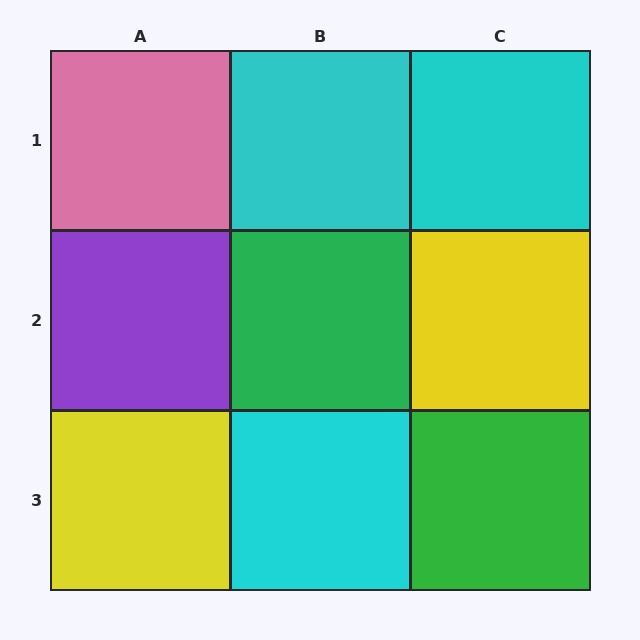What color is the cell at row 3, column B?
Cyan.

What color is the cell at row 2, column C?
Yellow.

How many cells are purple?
1 cell is purple.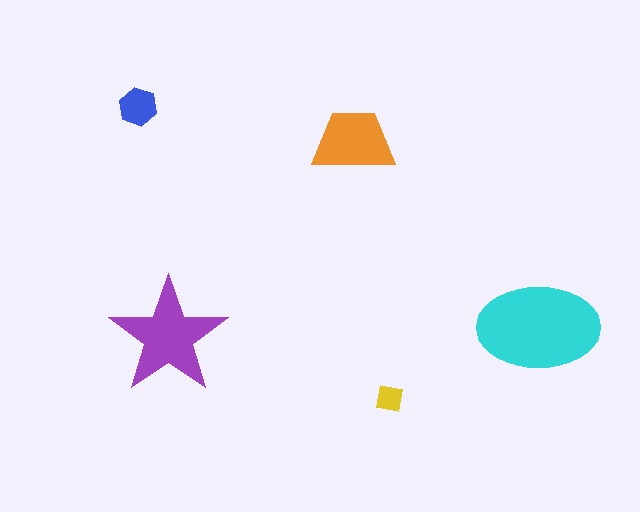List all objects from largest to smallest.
The cyan ellipse, the purple star, the orange trapezoid, the blue hexagon, the yellow square.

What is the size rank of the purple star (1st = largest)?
2nd.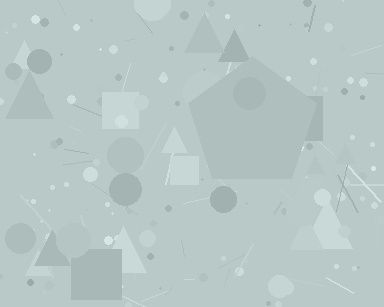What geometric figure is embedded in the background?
A pentagon is embedded in the background.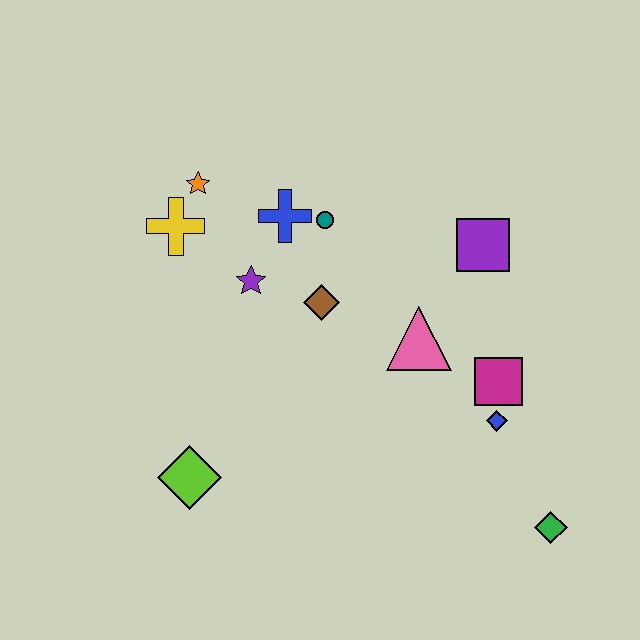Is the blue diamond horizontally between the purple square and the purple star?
No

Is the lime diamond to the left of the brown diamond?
Yes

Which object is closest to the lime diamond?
The purple star is closest to the lime diamond.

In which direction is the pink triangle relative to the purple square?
The pink triangle is below the purple square.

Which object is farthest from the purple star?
The green diamond is farthest from the purple star.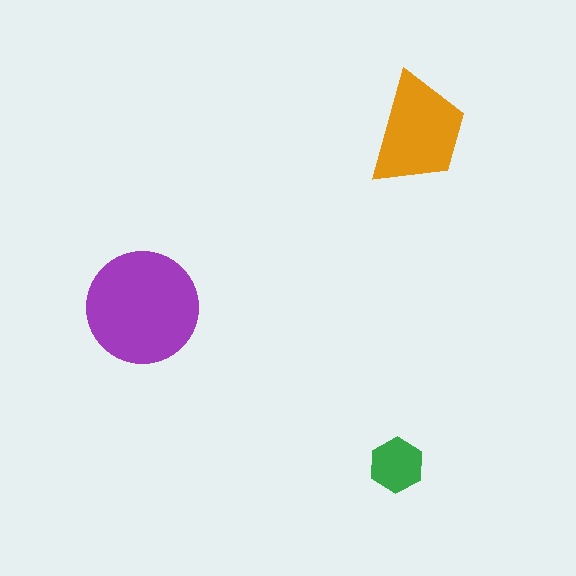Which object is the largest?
The purple circle.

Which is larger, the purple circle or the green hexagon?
The purple circle.